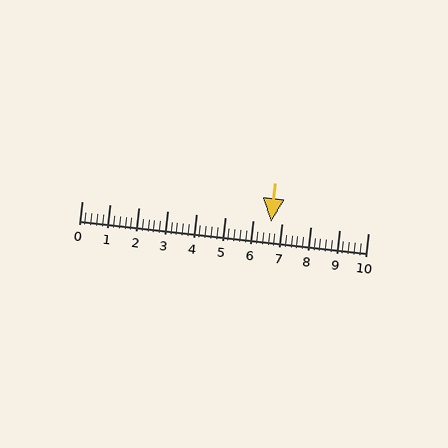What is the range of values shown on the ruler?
The ruler shows values from 0 to 10.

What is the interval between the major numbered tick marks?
The major tick marks are spaced 1 units apart.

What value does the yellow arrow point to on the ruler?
The yellow arrow points to approximately 6.6.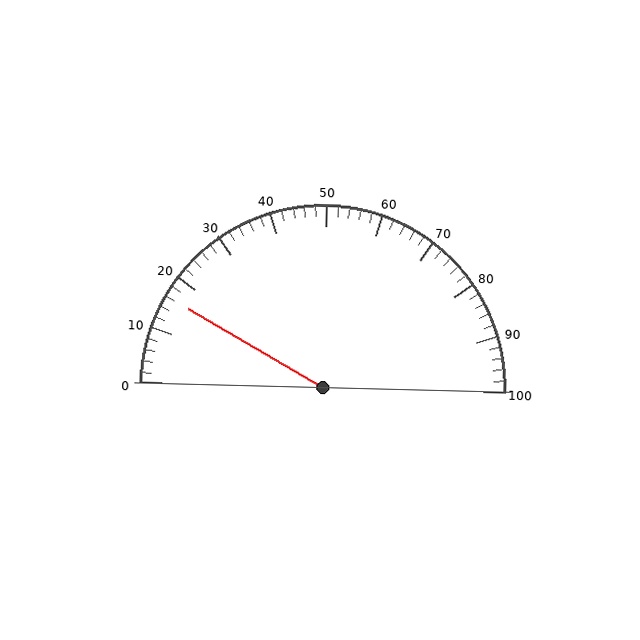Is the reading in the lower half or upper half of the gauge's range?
The reading is in the lower half of the range (0 to 100).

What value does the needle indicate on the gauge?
The needle indicates approximately 16.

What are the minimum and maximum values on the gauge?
The gauge ranges from 0 to 100.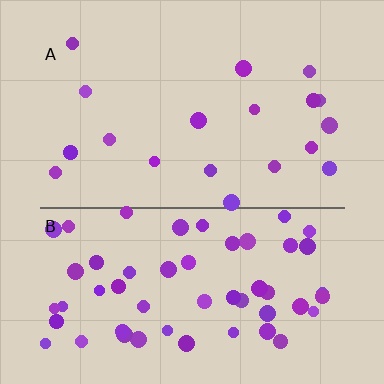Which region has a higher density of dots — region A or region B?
B (the bottom).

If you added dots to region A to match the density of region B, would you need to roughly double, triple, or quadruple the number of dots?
Approximately triple.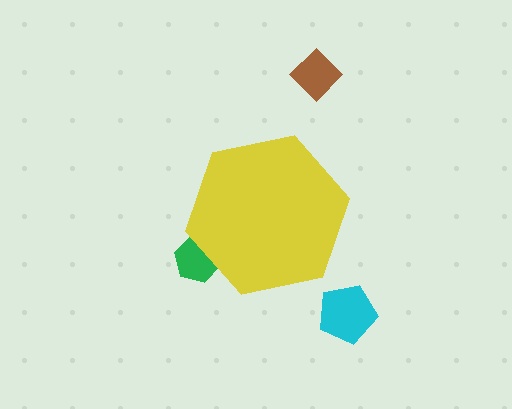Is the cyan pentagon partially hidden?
No, the cyan pentagon is fully visible.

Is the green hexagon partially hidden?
Yes, the green hexagon is partially hidden behind the yellow hexagon.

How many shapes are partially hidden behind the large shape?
1 shape is partially hidden.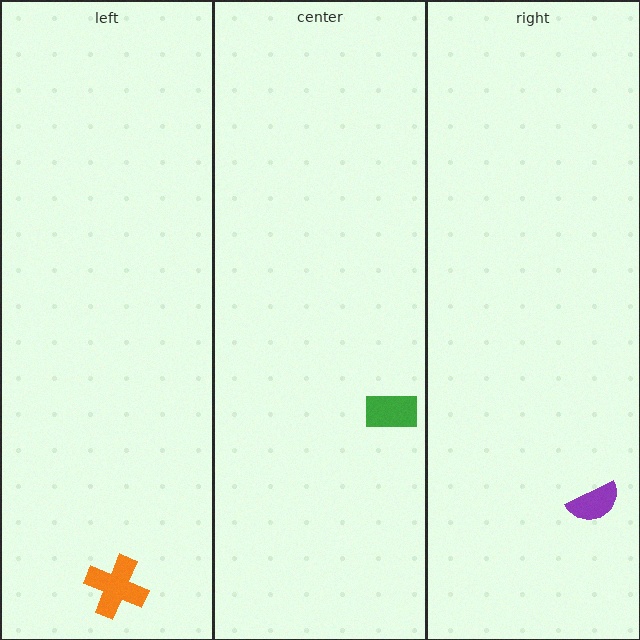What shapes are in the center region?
The green rectangle.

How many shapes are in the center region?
1.